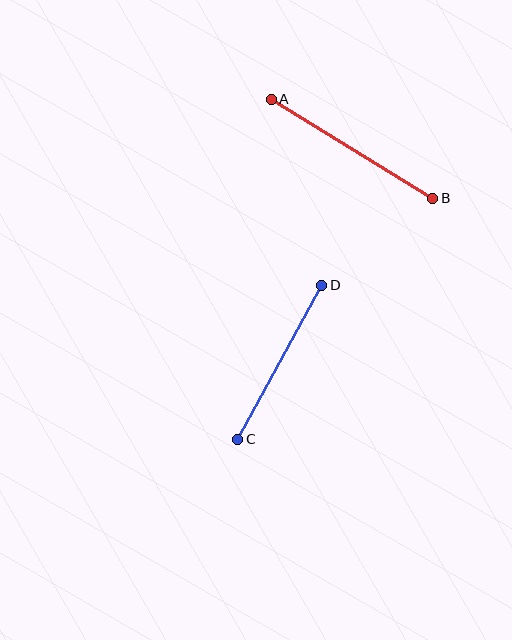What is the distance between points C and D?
The distance is approximately 176 pixels.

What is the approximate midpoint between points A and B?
The midpoint is at approximately (352, 149) pixels.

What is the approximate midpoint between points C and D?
The midpoint is at approximately (280, 362) pixels.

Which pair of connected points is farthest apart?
Points A and B are farthest apart.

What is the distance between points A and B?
The distance is approximately 190 pixels.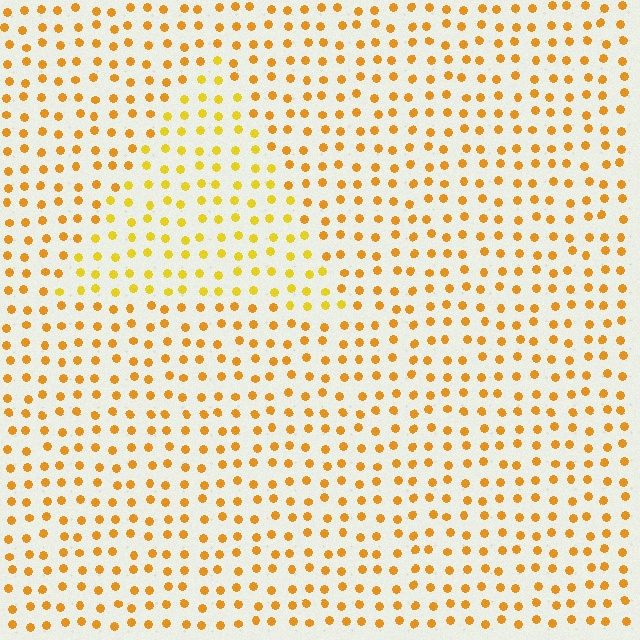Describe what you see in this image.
The image is filled with small orange elements in a uniform arrangement. A triangle-shaped region is visible where the elements are tinted to a slightly different hue, forming a subtle color boundary.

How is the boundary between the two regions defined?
The boundary is defined purely by a slight shift in hue (about 19 degrees). Spacing, size, and orientation are identical on both sides.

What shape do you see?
I see a triangle.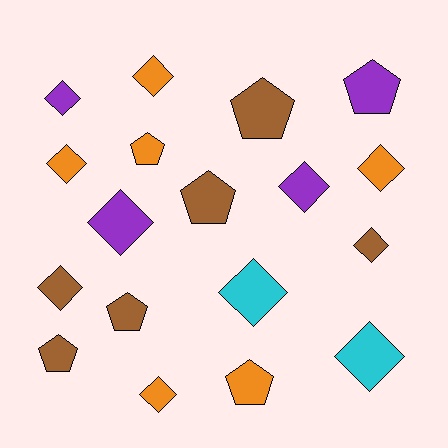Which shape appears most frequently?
Diamond, with 11 objects.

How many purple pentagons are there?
There is 1 purple pentagon.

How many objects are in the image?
There are 18 objects.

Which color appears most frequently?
Orange, with 6 objects.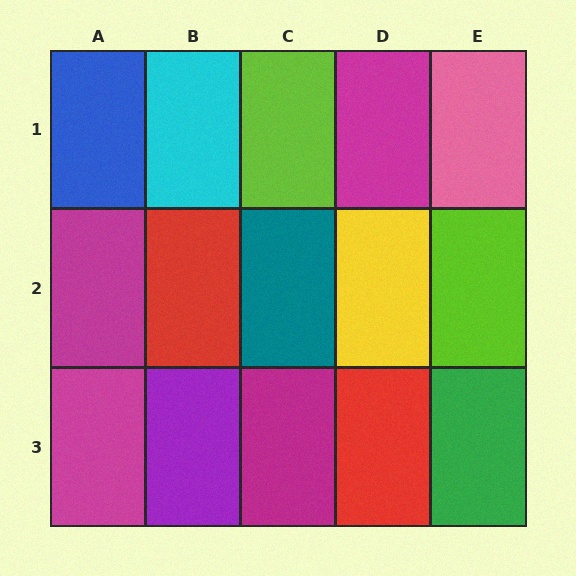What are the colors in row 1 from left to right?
Blue, cyan, lime, magenta, pink.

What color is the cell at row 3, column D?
Red.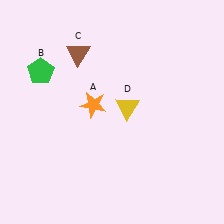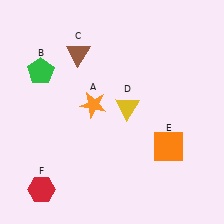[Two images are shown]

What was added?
An orange square (E), a red hexagon (F) were added in Image 2.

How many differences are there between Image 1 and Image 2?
There are 2 differences between the two images.